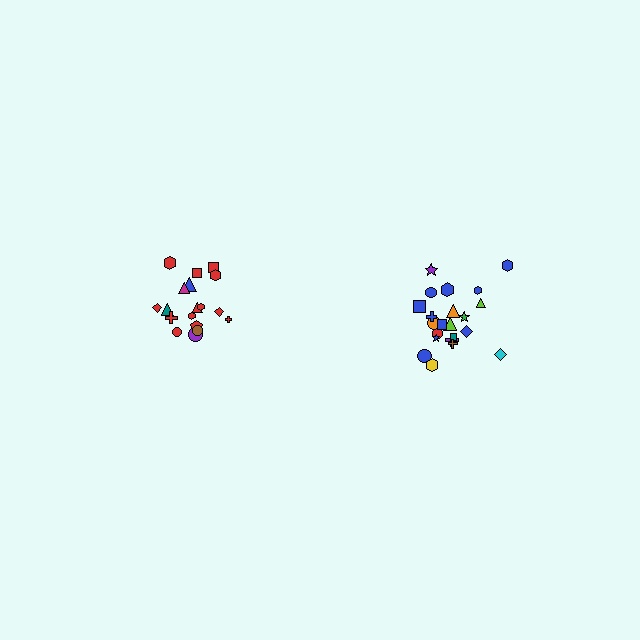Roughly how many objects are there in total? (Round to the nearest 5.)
Roughly 40 objects in total.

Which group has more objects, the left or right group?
The right group.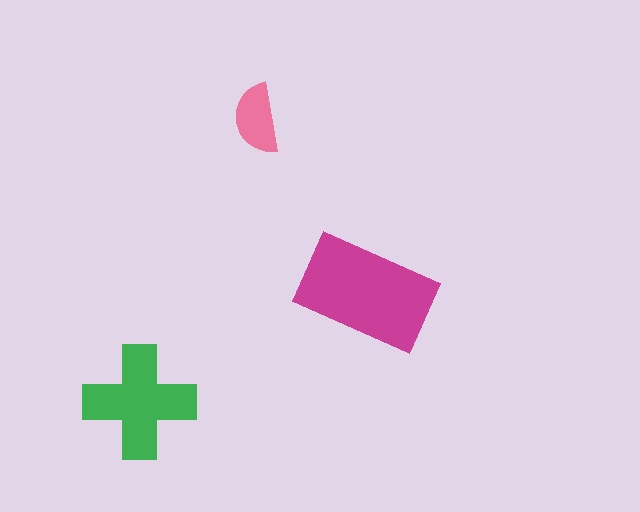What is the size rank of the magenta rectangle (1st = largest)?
1st.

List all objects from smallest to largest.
The pink semicircle, the green cross, the magenta rectangle.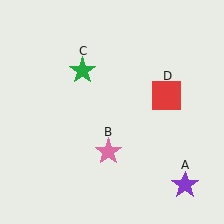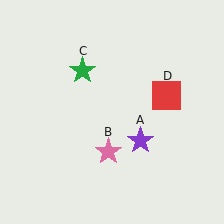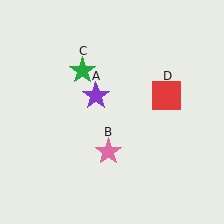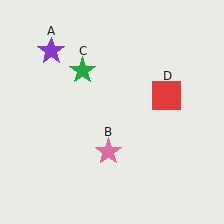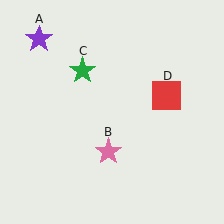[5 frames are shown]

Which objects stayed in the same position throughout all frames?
Pink star (object B) and green star (object C) and red square (object D) remained stationary.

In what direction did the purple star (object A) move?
The purple star (object A) moved up and to the left.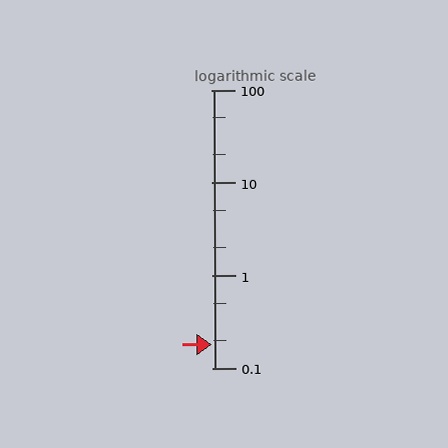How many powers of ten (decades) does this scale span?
The scale spans 3 decades, from 0.1 to 100.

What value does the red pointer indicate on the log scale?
The pointer indicates approximately 0.18.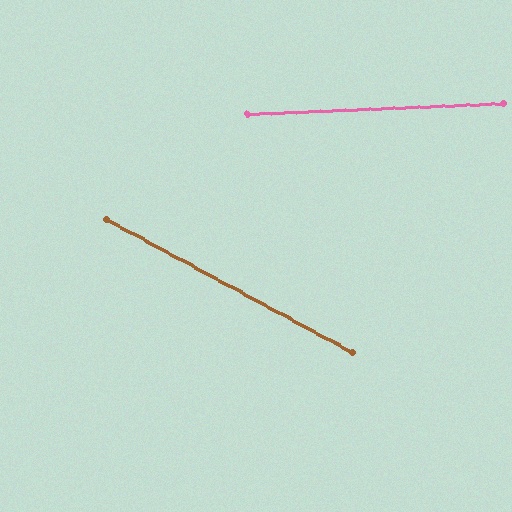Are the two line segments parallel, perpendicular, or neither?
Neither parallel nor perpendicular — they differ by about 31°.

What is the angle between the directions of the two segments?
Approximately 31 degrees.